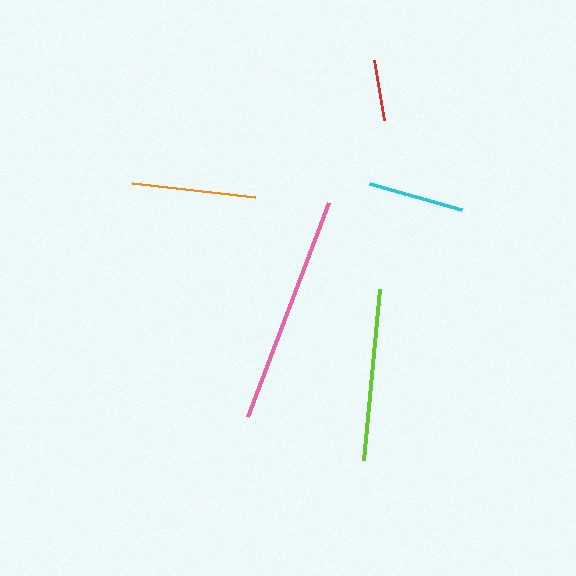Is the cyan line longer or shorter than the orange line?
The orange line is longer than the cyan line.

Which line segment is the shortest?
The red line is the shortest at approximately 61 pixels.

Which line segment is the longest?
The pink line is the longest at approximately 228 pixels.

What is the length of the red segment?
The red segment is approximately 61 pixels long.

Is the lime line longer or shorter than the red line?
The lime line is longer than the red line.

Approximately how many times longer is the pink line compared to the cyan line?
The pink line is approximately 2.4 times the length of the cyan line.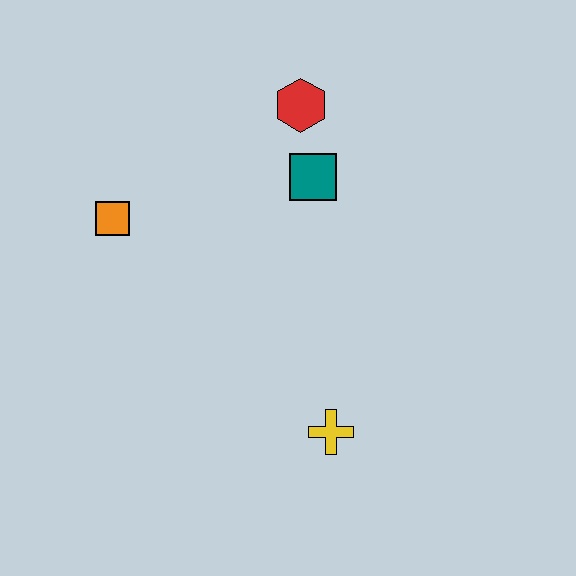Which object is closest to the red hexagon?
The teal square is closest to the red hexagon.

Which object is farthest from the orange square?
The yellow cross is farthest from the orange square.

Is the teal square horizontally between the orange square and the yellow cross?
Yes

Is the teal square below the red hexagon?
Yes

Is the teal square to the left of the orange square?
No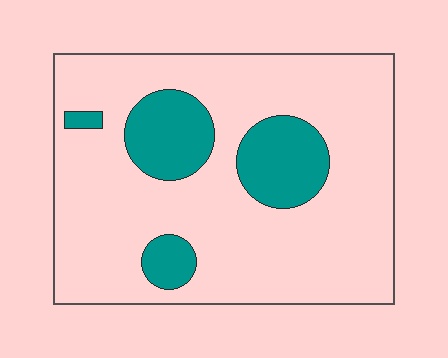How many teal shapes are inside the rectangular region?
4.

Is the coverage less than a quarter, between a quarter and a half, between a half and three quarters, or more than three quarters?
Less than a quarter.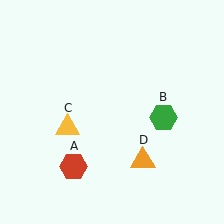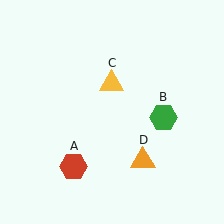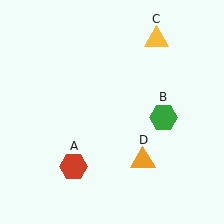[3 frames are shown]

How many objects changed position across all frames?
1 object changed position: yellow triangle (object C).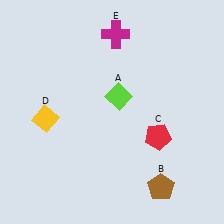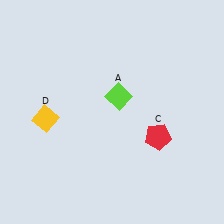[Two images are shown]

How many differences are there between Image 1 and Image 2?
There are 2 differences between the two images.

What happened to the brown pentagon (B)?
The brown pentagon (B) was removed in Image 2. It was in the bottom-right area of Image 1.